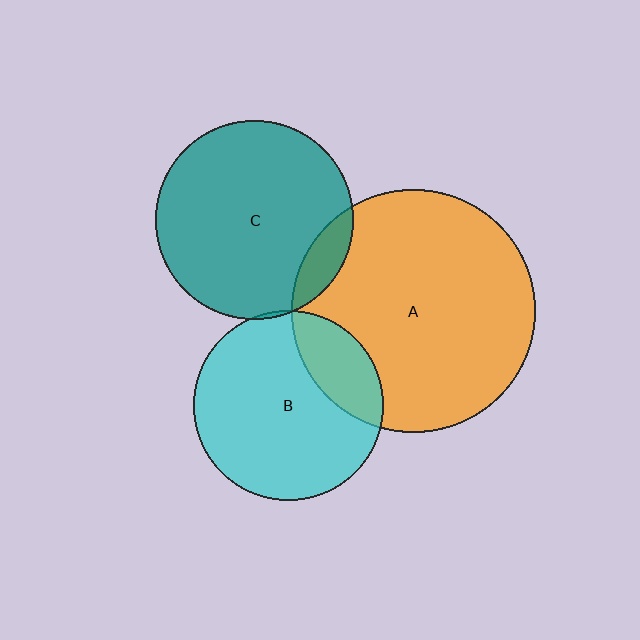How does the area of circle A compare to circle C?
Approximately 1.5 times.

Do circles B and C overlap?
Yes.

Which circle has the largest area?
Circle A (orange).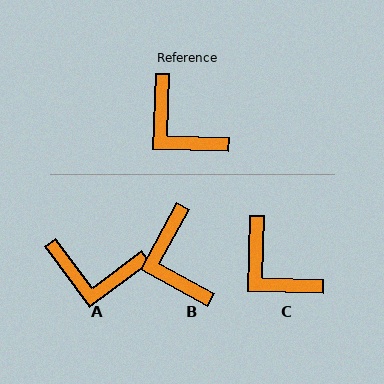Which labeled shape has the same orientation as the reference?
C.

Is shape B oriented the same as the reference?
No, it is off by about 27 degrees.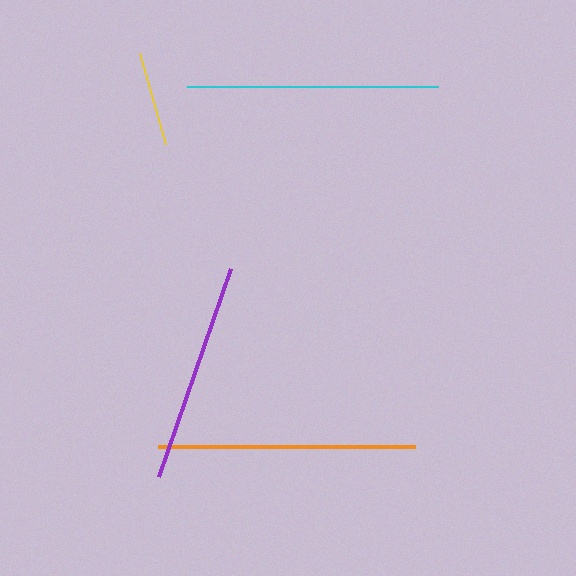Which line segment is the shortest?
The yellow line is the shortest at approximately 94 pixels.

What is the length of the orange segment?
The orange segment is approximately 257 pixels long.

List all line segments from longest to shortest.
From longest to shortest: orange, cyan, purple, yellow.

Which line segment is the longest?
The orange line is the longest at approximately 257 pixels.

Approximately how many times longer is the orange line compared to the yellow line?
The orange line is approximately 2.7 times the length of the yellow line.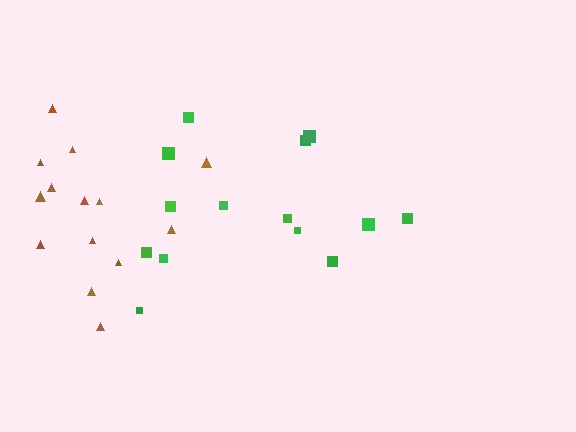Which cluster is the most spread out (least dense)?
Green.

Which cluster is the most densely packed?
Brown.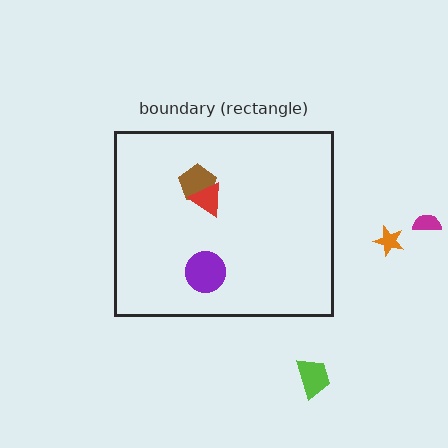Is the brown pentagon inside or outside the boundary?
Inside.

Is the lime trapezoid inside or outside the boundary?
Outside.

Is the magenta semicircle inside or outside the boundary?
Outside.